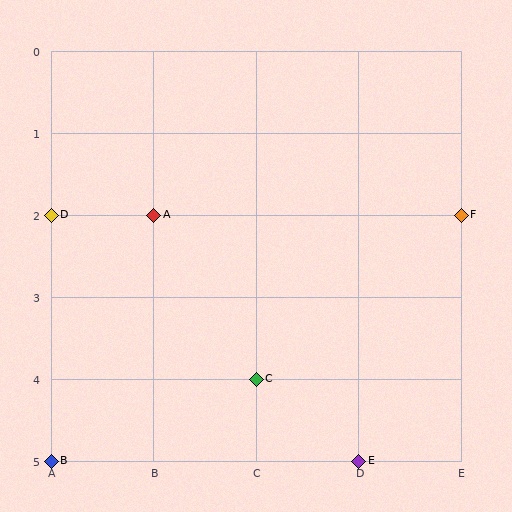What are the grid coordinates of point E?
Point E is at grid coordinates (D, 5).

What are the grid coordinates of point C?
Point C is at grid coordinates (C, 4).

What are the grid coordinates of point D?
Point D is at grid coordinates (A, 2).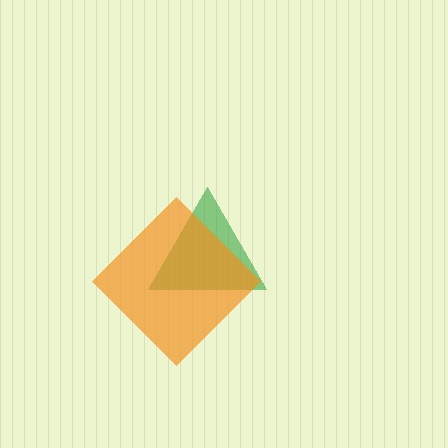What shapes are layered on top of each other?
The layered shapes are: a green triangle, an orange diamond.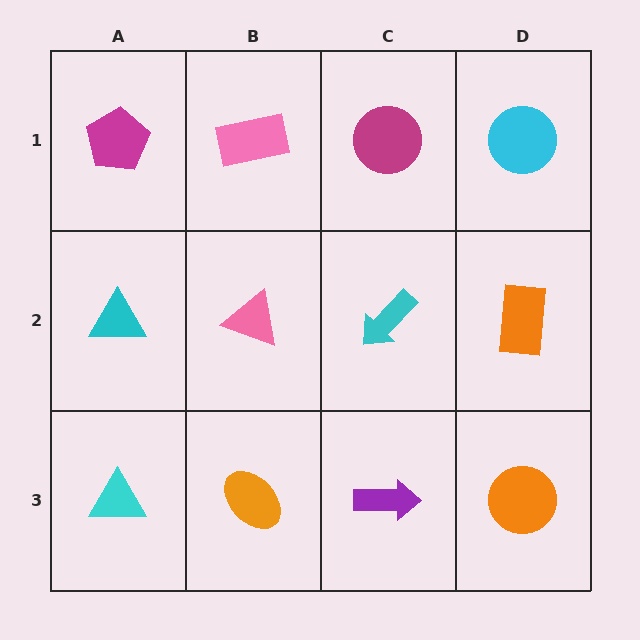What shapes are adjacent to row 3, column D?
An orange rectangle (row 2, column D), a purple arrow (row 3, column C).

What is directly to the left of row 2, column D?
A cyan arrow.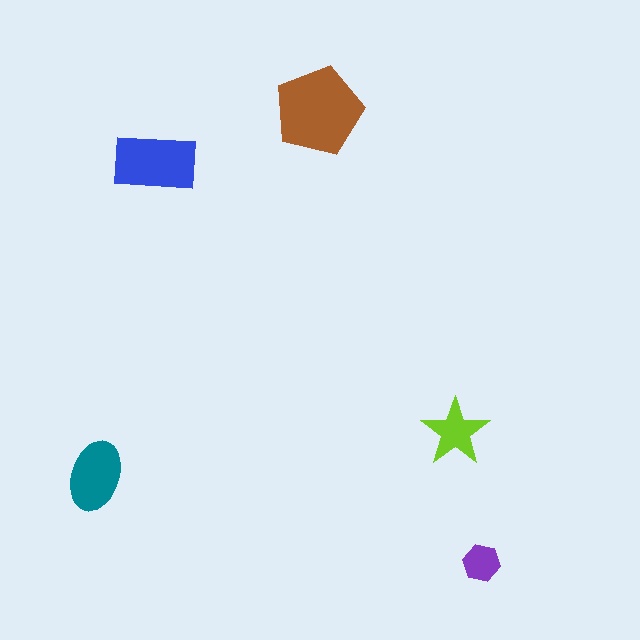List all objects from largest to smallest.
The brown pentagon, the blue rectangle, the teal ellipse, the lime star, the purple hexagon.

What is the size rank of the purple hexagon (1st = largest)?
5th.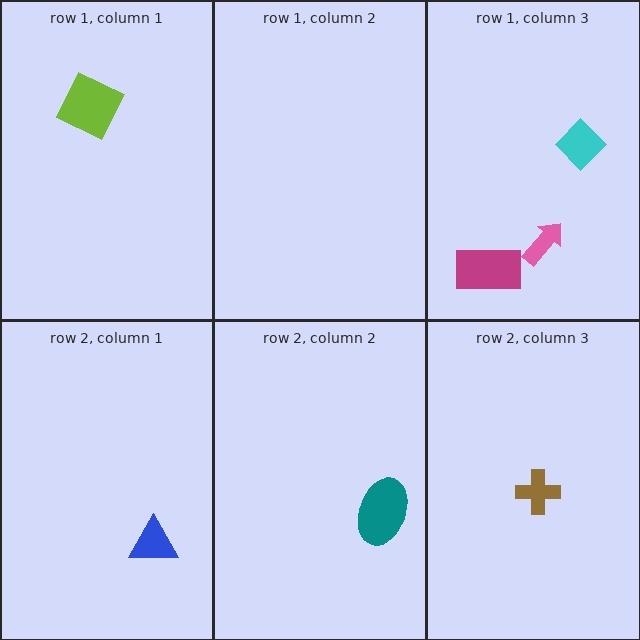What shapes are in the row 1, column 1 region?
The lime square.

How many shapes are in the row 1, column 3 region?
3.